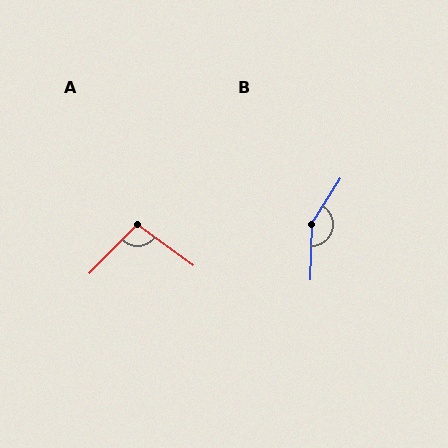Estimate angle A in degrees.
Approximately 98 degrees.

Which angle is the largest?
B, at approximately 149 degrees.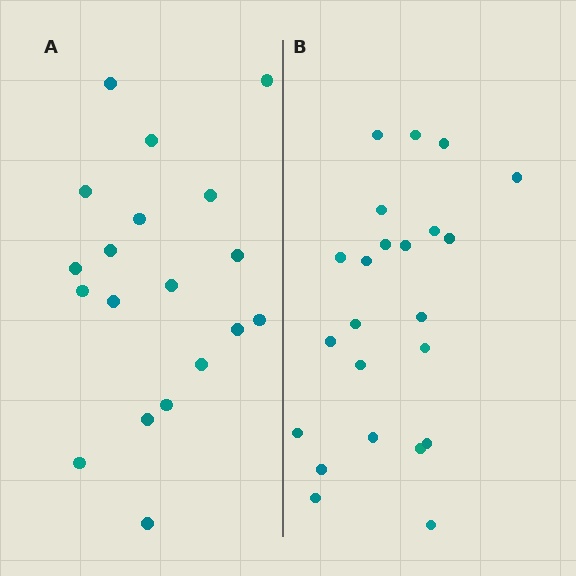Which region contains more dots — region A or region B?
Region B (the right region) has more dots.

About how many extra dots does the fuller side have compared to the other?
Region B has about 4 more dots than region A.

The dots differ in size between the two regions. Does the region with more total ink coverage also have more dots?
No. Region A has more total ink coverage because its dots are larger, but region B actually contains more individual dots. Total area can be misleading — the number of items is what matters here.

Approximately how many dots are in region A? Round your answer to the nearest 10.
About 20 dots. (The exact count is 19, which rounds to 20.)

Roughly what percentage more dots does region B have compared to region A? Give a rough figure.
About 20% more.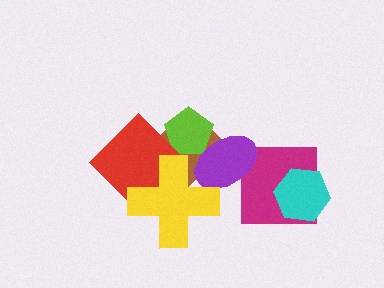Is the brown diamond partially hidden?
Yes, it is partially covered by another shape.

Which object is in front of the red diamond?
The yellow cross is in front of the red diamond.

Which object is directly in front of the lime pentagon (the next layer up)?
The red diamond is directly in front of the lime pentagon.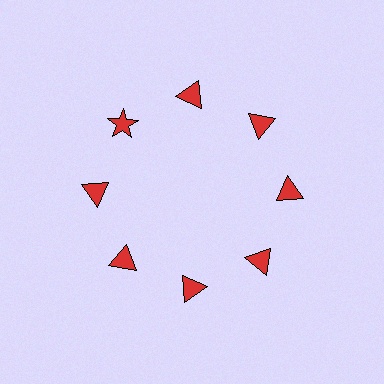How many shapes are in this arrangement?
There are 8 shapes arranged in a ring pattern.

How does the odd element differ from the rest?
It has a different shape: star instead of triangle.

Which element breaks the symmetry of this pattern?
The red star at roughly the 10 o'clock position breaks the symmetry. All other shapes are red triangles.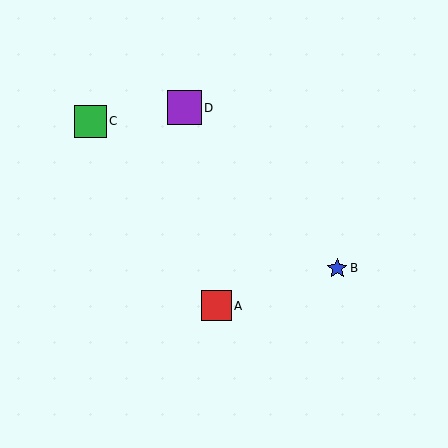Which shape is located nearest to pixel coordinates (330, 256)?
The blue star (labeled B) at (337, 268) is nearest to that location.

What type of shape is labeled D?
Shape D is a purple square.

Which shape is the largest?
The purple square (labeled D) is the largest.